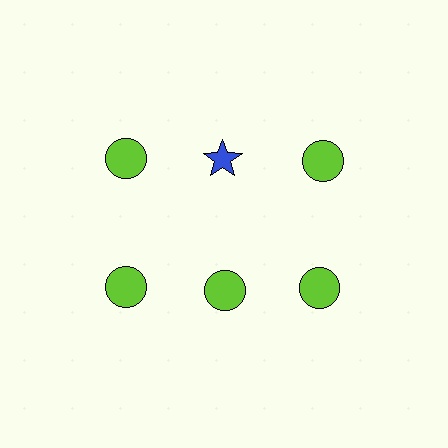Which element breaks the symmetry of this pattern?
The blue star in the top row, second from left column breaks the symmetry. All other shapes are lime circles.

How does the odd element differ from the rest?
It differs in both color (blue instead of lime) and shape (star instead of circle).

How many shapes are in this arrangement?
There are 6 shapes arranged in a grid pattern.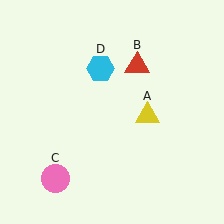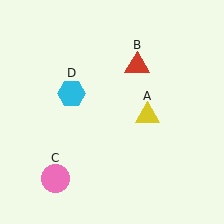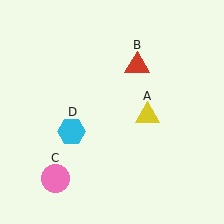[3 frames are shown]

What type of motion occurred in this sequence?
The cyan hexagon (object D) rotated counterclockwise around the center of the scene.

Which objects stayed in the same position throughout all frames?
Yellow triangle (object A) and red triangle (object B) and pink circle (object C) remained stationary.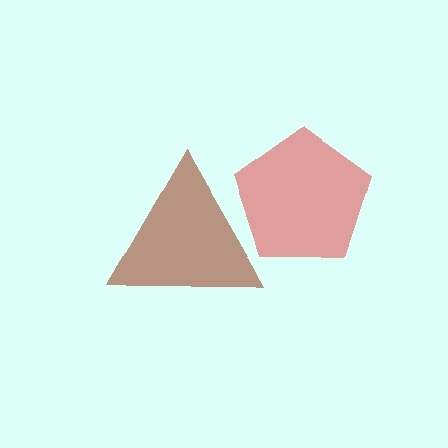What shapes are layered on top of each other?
The layered shapes are: a brown triangle, a red pentagon.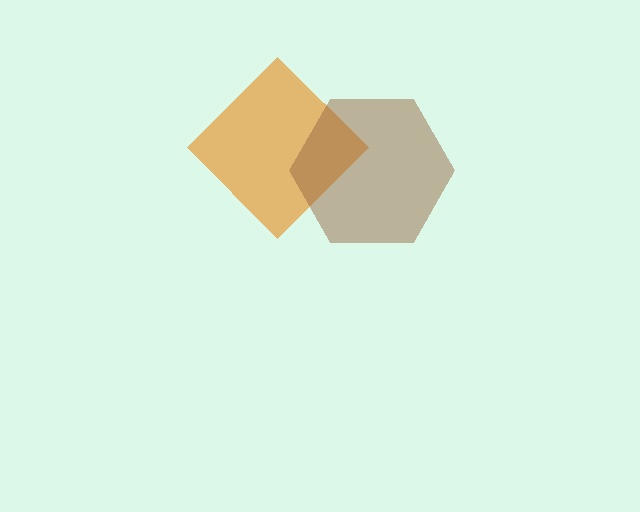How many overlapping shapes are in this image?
There are 2 overlapping shapes in the image.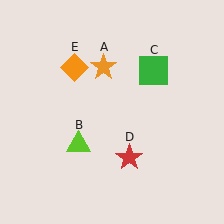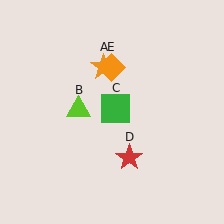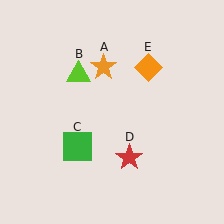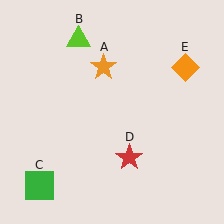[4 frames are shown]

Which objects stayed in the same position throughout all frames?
Orange star (object A) and red star (object D) remained stationary.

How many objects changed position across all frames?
3 objects changed position: lime triangle (object B), green square (object C), orange diamond (object E).